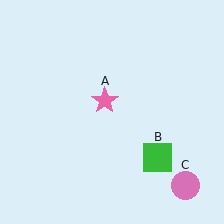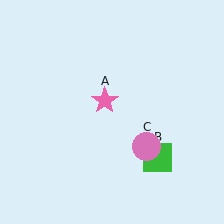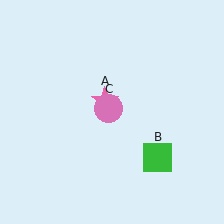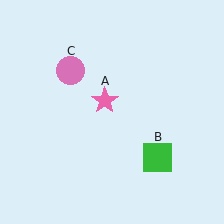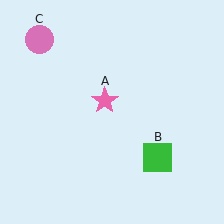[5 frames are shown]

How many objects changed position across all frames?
1 object changed position: pink circle (object C).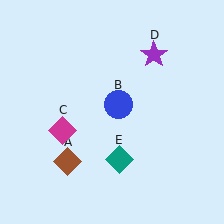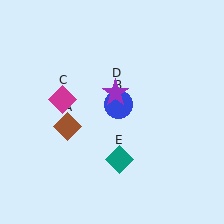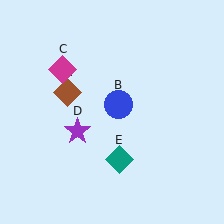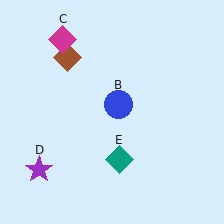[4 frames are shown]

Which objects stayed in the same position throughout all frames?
Blue circle (object B) and teal diamond (object E) remained stationary.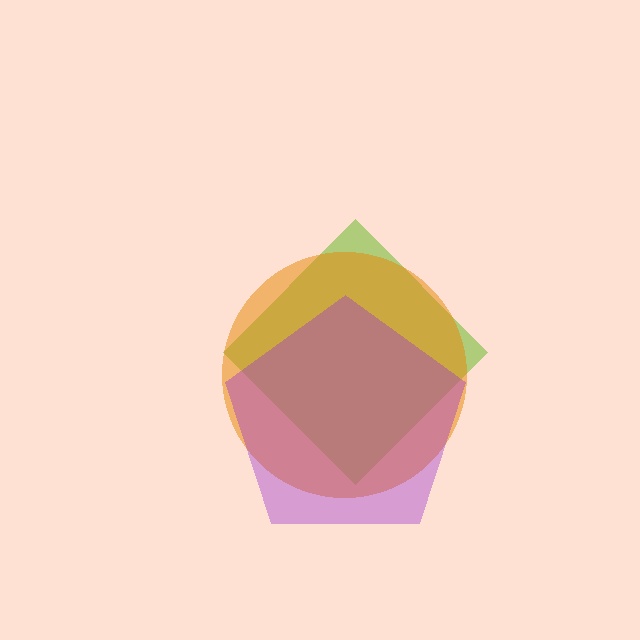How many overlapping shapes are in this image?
There are 3 overlapping shapes in the image.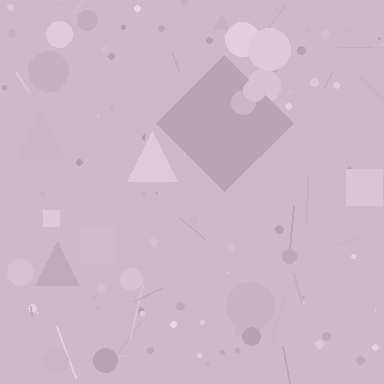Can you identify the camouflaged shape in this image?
The camouflaged shape is a diamond.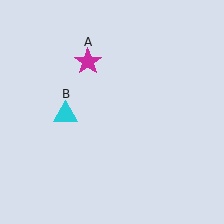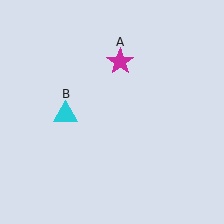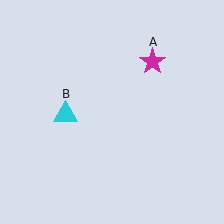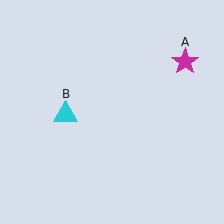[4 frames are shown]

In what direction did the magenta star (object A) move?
The magenta star (object A) moved right.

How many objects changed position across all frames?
1 object changed position: magenta star (object A).